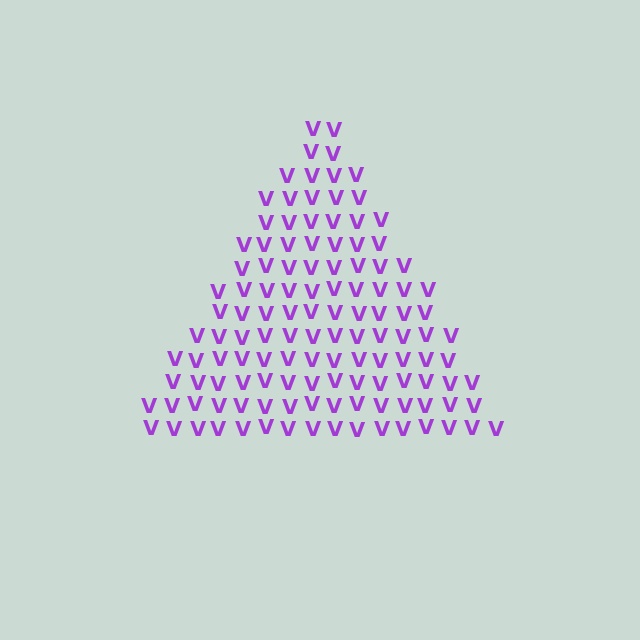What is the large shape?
The large shape is a triangle.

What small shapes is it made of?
It is made of small letter V's.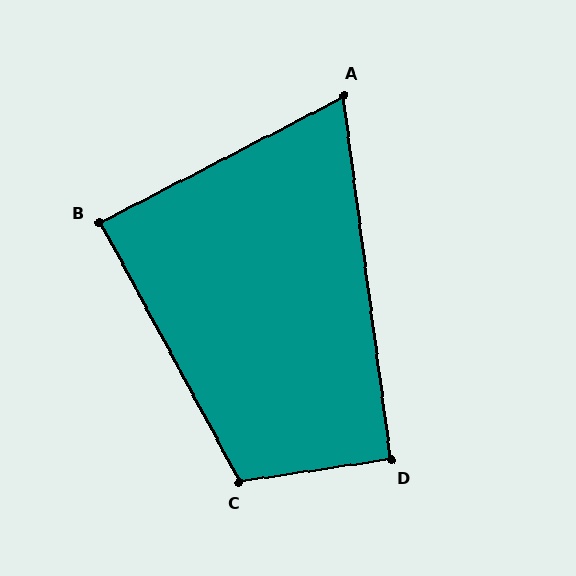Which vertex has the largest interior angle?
C, at approximately 110 degrees.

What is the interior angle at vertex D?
Approximately 91 degrees (approximately right).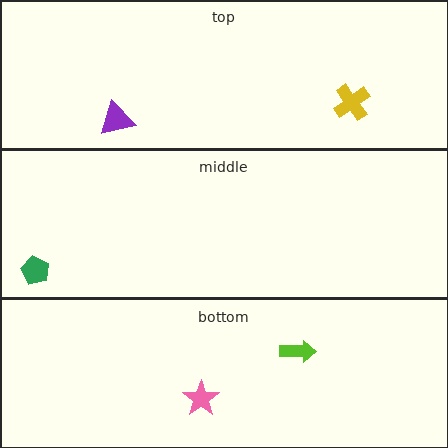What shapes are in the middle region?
The green pentagon.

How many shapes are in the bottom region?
2.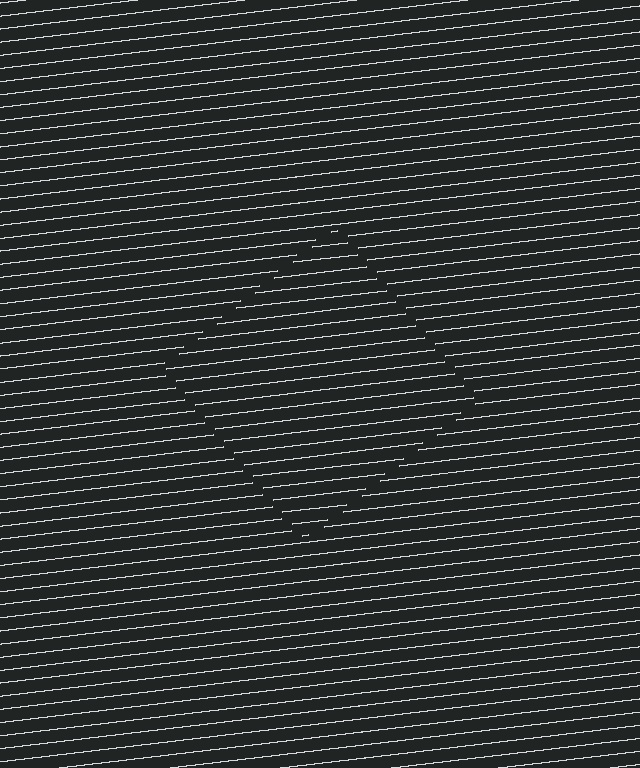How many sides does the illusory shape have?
4 sides — the line-ends trace a square.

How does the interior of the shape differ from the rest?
The interior of the shape contains the same grating, shifted by half a period — the contour is defined by the phase discontinuity where line-ends from the inner and outer gratings abut.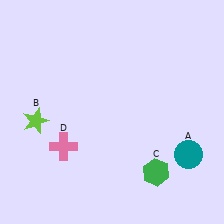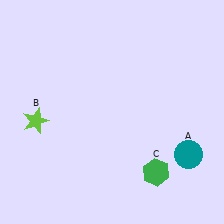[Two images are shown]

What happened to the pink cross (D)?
The pink cross (D) was removed in Image 2. It was in the bottom-left area of Image 1.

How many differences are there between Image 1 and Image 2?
There is 1 difference between the two images.